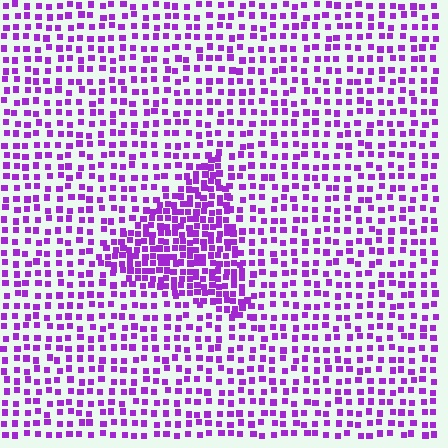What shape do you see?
I see a triangle.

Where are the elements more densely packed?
The elements are more densely packed inside the triangle boundary.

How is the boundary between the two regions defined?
The boundary is defined by a change in element density (approximately 2.1x ratio). All elements are the same color, size, and shape.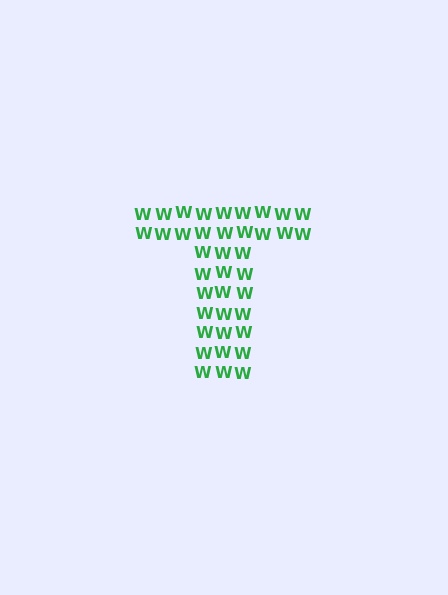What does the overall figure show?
The overall figure shows the letter T.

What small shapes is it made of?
It is made of small letter W's.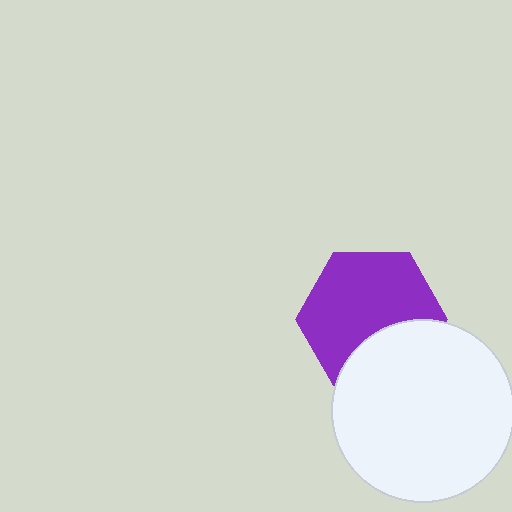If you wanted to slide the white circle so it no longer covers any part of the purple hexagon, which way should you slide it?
Slide it down — that is the most direct way to separate the two shapes.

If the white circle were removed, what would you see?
You would see the complete purple hexagon.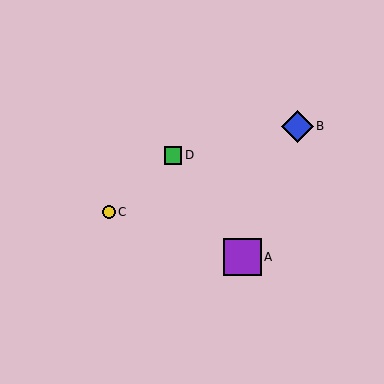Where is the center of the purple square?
The center of the purple square is at (242, 257).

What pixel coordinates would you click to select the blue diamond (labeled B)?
Click at (297, 127) to select the blue diamond B.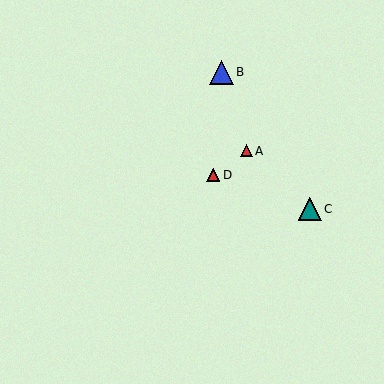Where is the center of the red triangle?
The center of the red triangle is at (246, 151).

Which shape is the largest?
The blue triangle (labeled B) is the largest.